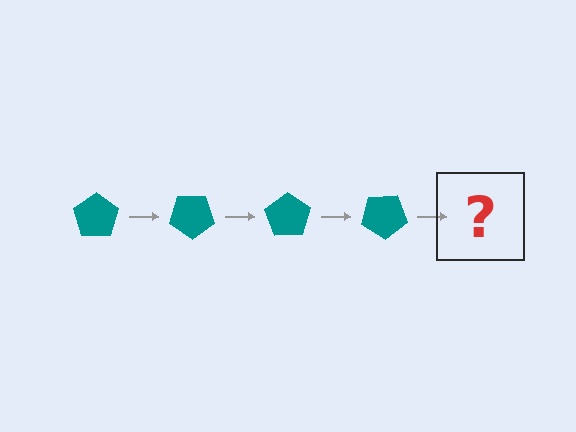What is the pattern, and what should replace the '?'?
The pattern is that the pentagon rotates 35 degrees each step. The '?' should be a teal pentagon rotated 140 degrees.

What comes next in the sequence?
The next element should be a teal pentagon rotated 140 degrees.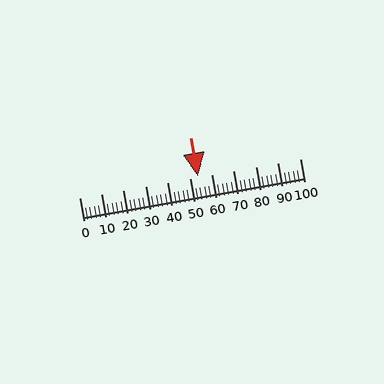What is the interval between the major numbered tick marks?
The major tick marks are spaced 10 units apart.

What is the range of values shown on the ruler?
The ruler shows values from 0 to 100.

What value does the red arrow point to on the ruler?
The red arrow points to approximately 54.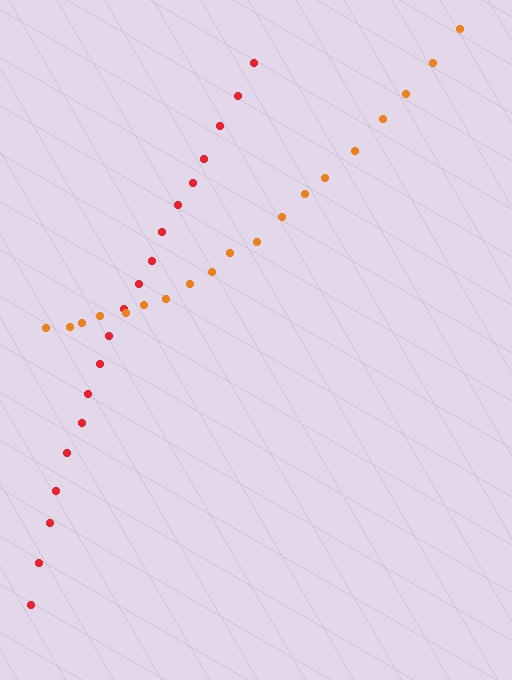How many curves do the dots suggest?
There are 2 distinct paths.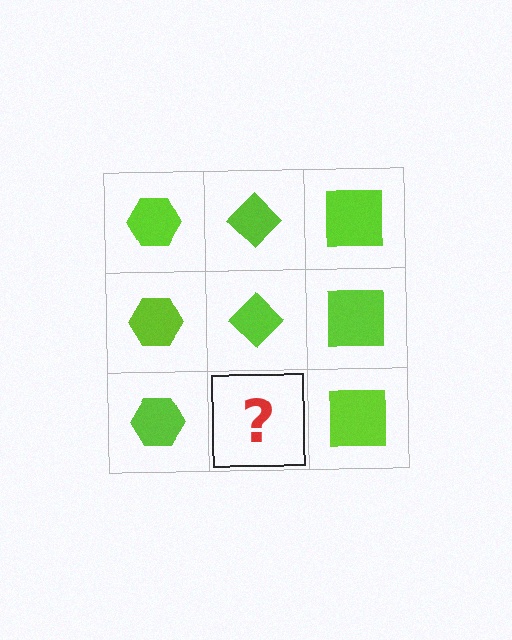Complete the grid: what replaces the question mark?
The question mark should be replaced with a lime diamond.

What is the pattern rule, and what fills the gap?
The rule is that each column has a consistent shape. The gap should be filled with a lime diamond.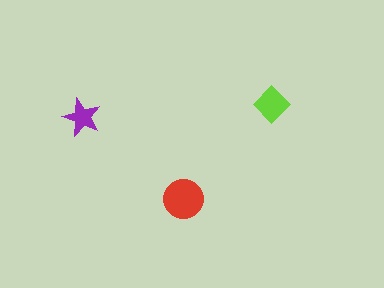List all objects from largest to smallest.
The red circle, the lime diamond, the purple star.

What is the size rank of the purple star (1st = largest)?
3rd.